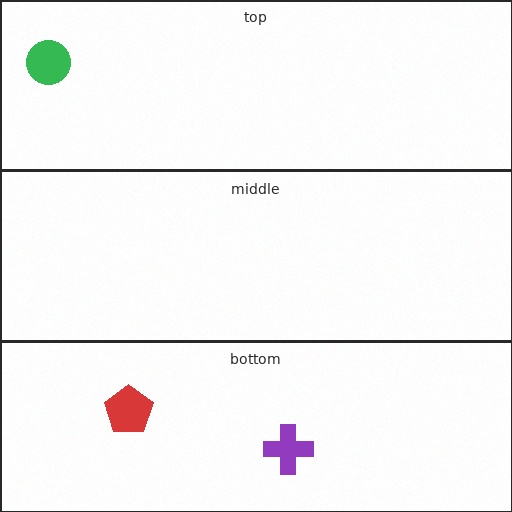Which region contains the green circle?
The top region.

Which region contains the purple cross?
The bottom region.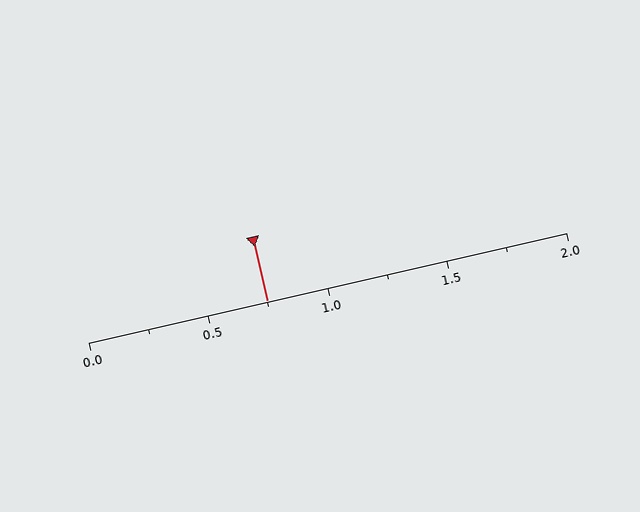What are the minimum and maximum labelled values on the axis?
The axis runs from 0.0 to 2.0.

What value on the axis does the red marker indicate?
The marker indicates approximately 0.75.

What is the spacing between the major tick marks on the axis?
The major ticks are spaced 0.5 apart.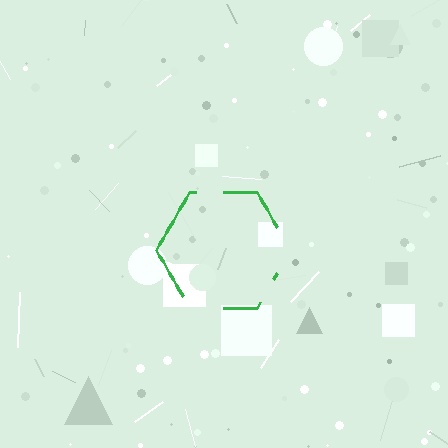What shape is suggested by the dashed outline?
The dashed outline suggests a hexagon.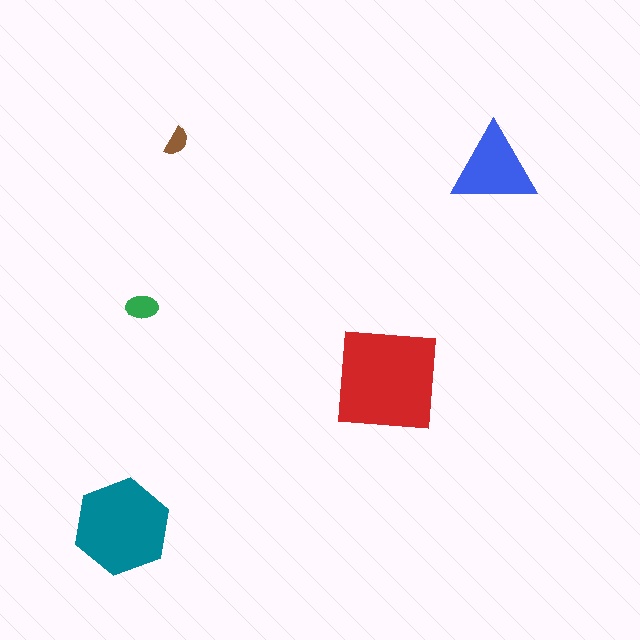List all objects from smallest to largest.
The brown semicircle, the green ellipse, the blue triangle, the teal hexagon, the red square.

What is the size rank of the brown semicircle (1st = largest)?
5th.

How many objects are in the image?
There are 5 objects in the image.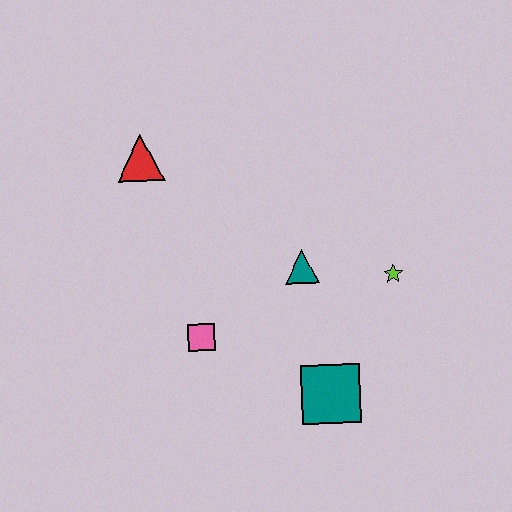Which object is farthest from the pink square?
The lime star is farthest from the pink square.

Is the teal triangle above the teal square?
Yes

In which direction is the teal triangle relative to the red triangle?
The teal triangle is to the right of the red triangle.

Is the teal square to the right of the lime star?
No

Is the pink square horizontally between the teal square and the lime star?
No